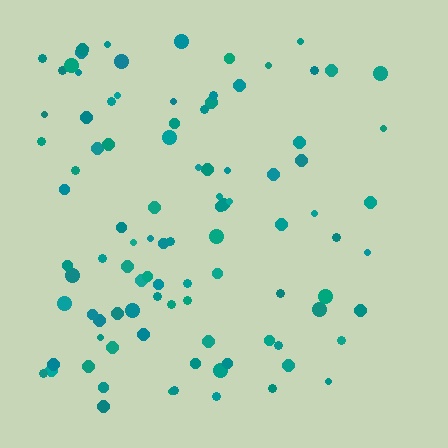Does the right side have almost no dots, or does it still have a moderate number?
Still a moderate number, just noticeably fewer than the left.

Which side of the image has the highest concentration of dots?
The left.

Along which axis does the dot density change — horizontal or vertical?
Horizontal.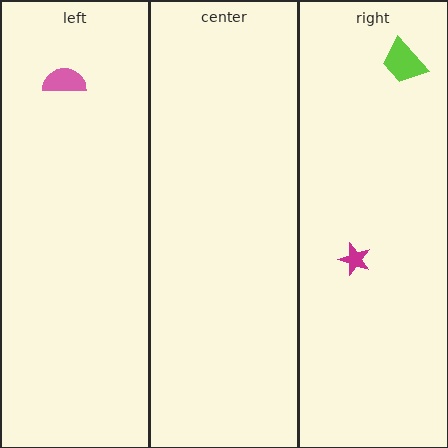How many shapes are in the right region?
2.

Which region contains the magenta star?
The right region.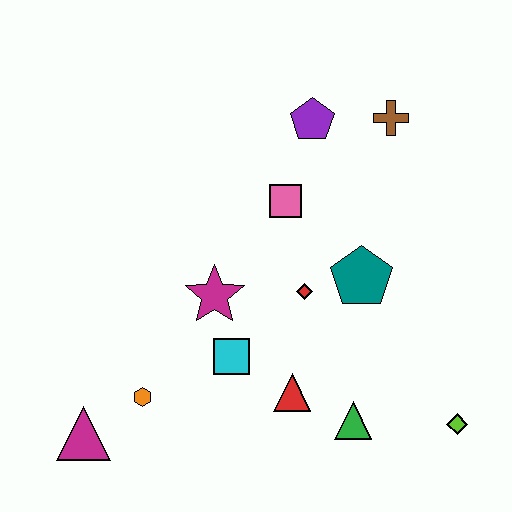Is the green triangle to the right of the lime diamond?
No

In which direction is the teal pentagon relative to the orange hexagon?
The teal pentagon is to the right of the orange hexagon.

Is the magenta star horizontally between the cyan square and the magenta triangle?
Yes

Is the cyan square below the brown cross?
Yes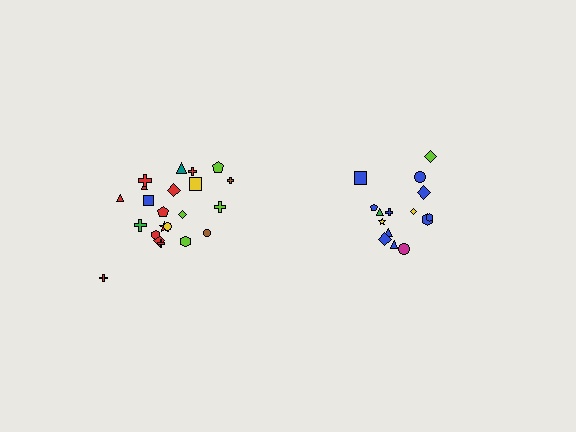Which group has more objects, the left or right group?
The left group.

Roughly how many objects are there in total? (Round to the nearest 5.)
Roughly 35 objects in total.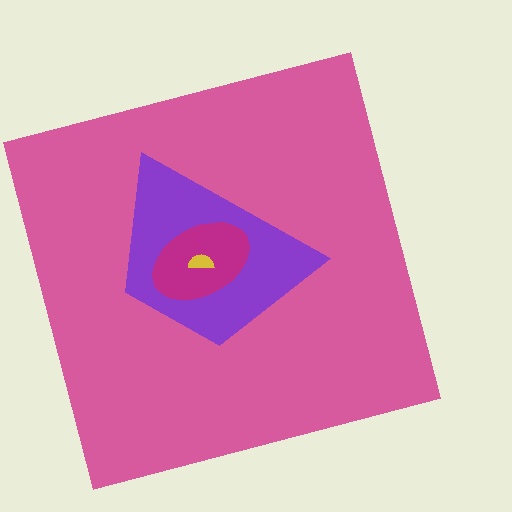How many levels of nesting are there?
4.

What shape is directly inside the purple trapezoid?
The magenta ellipse.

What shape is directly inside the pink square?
The purple trapezoid.